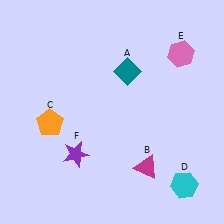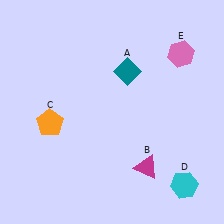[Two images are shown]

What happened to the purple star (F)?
The purple star (F) was removed in Image 2. It was in the bottom-left area of Image 1.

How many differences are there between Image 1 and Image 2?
There is 1 difference between the two images.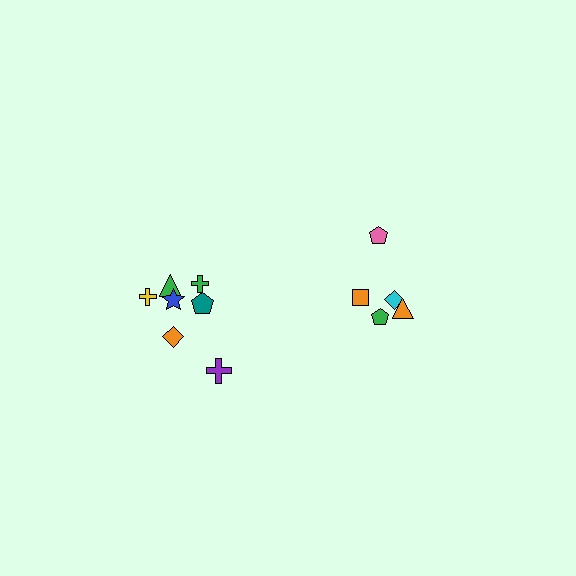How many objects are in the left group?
There are 7 objects.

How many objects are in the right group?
There are 5 objects.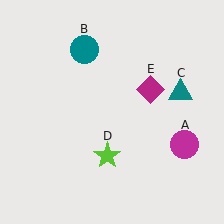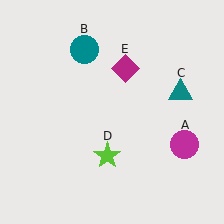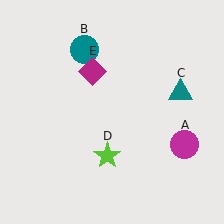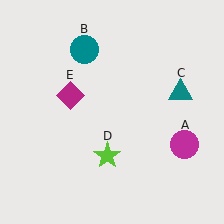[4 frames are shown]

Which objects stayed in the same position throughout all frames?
Magenta circle (object A) and teal circle (object B) and teal triangle (object C) and lime star (object D) remained stationary.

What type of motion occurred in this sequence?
The magenta diamond (object E) rotated counterclockwise around the center of the scene.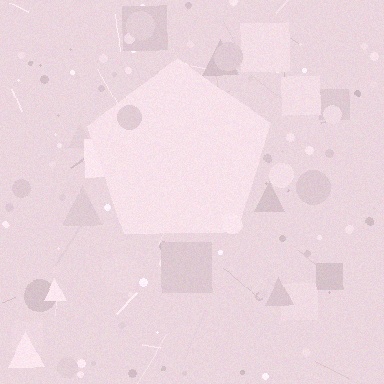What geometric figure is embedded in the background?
A pentagon is embedded in the background.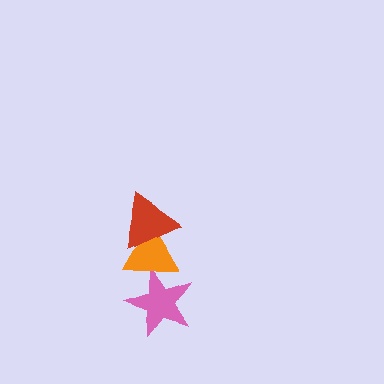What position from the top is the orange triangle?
The orange triangle is 2nd from the top.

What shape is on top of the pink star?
The orange triangle is on top of the pink star.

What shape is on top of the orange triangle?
The red triangle is on top of the orange triangle.